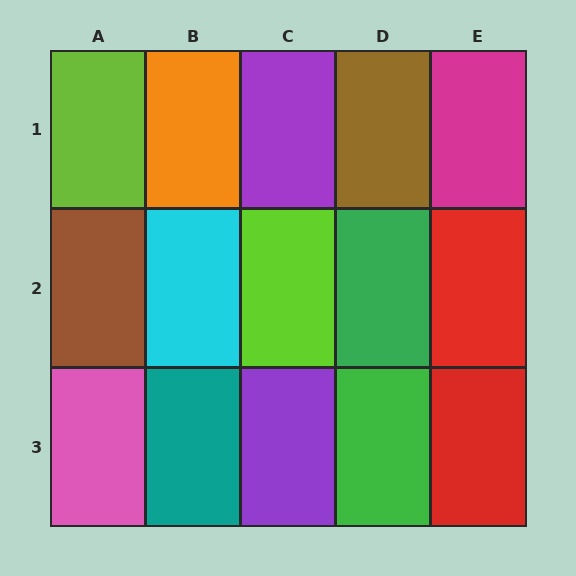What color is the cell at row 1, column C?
Purple.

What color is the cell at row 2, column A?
Brown.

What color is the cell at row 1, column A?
Lime.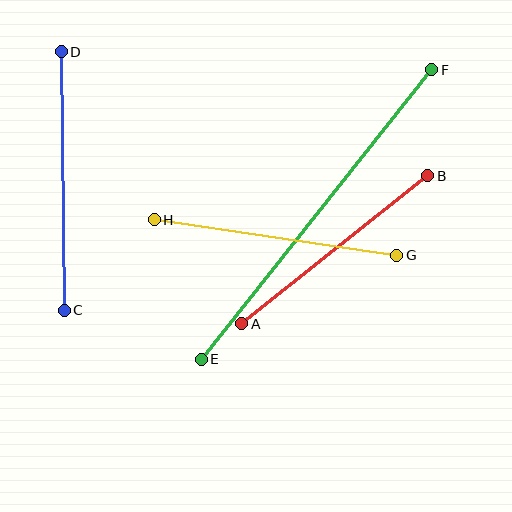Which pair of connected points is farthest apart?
Points E and F are farthest apart.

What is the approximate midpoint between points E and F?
The midpoint is at approximately (317, 214) pixels.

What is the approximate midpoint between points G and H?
The midpoint is at approximately (276, 237) pixels.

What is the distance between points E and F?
The distance is approximately 370 pixels.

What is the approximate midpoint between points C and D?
The midpoint is at approximately (63, 181) pixels.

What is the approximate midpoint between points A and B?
The midpoint is at approximately (335, 250) pixels.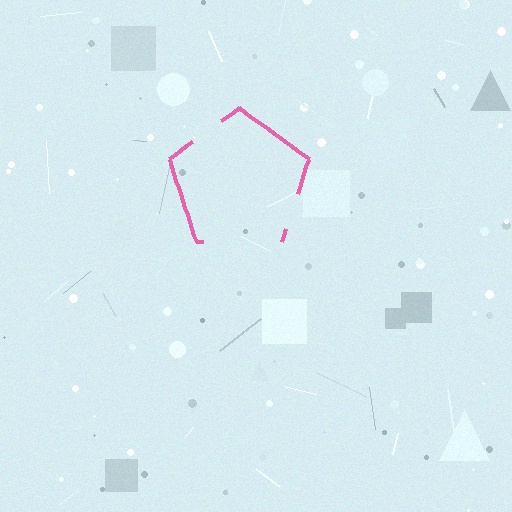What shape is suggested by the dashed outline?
The dashed outline suggests a pentagon.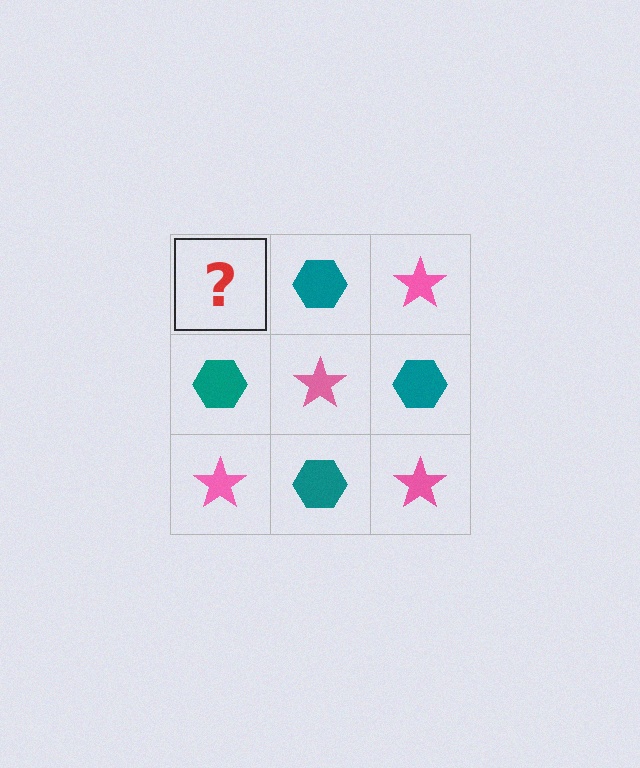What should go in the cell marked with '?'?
The missing cell should contain a pink star.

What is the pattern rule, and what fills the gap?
The rule is that it alternates pink star and teal hexagon in a checkerboard pattern. The gap should be filled with a pink star.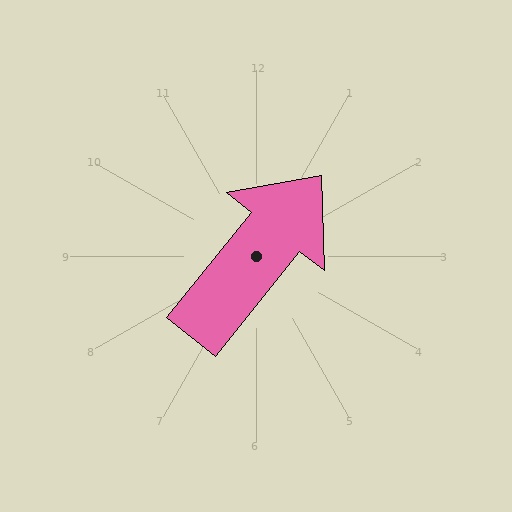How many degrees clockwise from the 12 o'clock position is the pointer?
Approximately 39 degrees.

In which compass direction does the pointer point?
Northeast.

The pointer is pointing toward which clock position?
Roughly 1 o'clock.